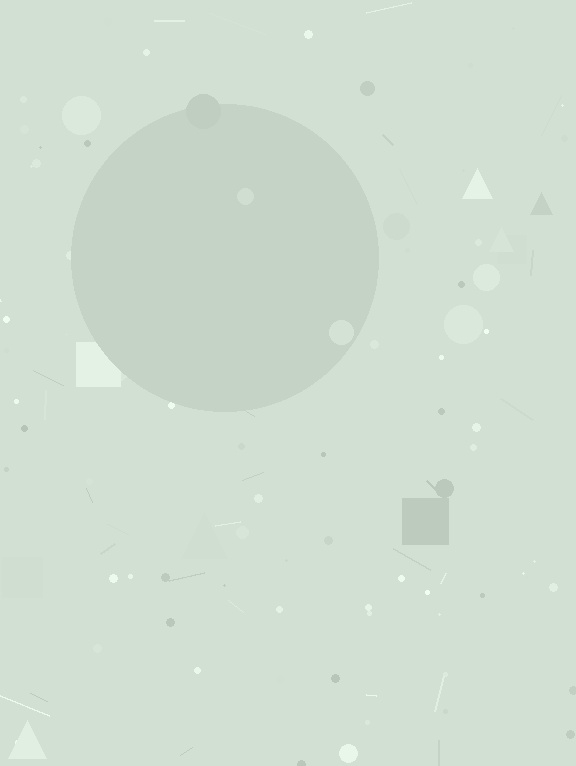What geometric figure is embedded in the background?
A circle is embedded in the background.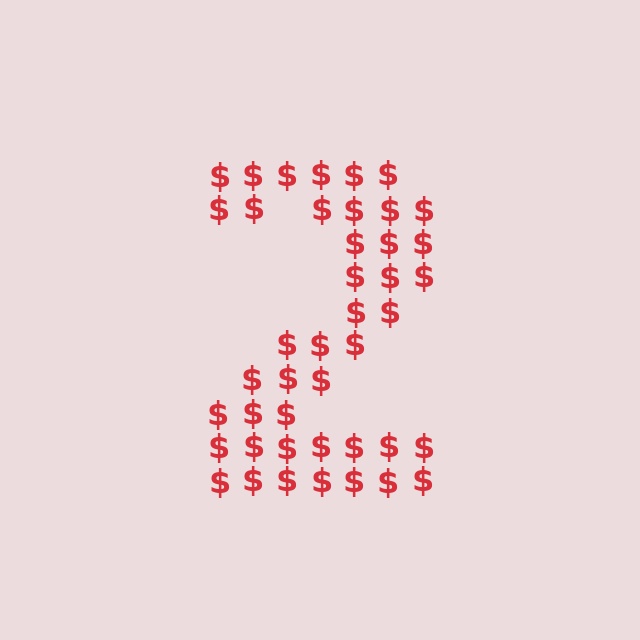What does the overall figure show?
The overall figure shows the digit 2.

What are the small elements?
The small elements are dollar signs.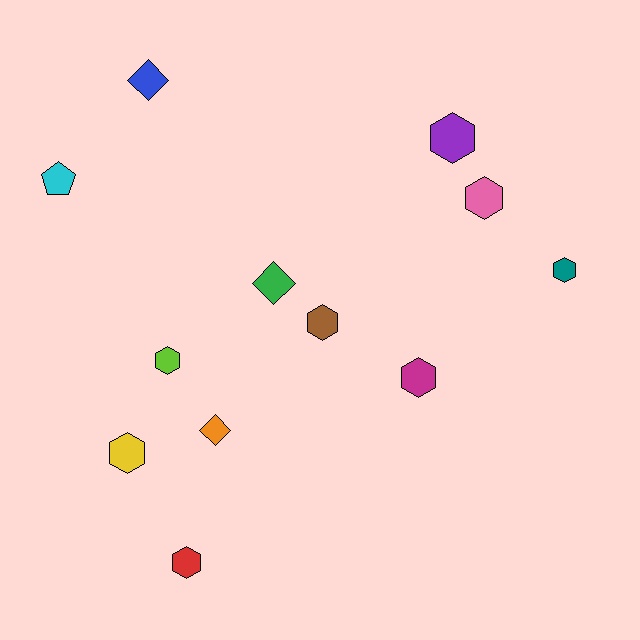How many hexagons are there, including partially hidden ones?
There are 8 hexagons.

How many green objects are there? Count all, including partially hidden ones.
There is 1 green object.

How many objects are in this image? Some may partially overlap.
There are 12 objects.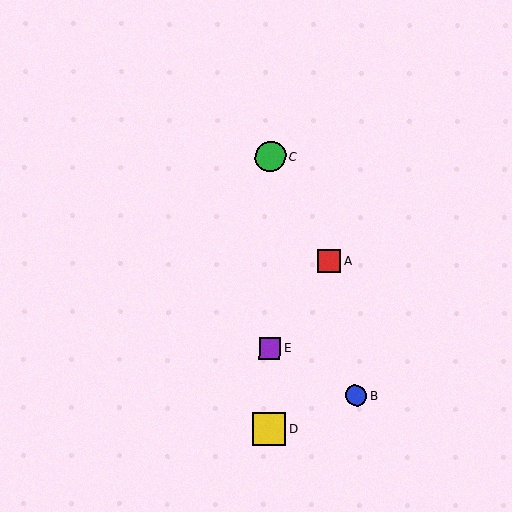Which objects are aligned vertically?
Objects C, D, E are aligned vertically.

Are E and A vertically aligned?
No, E is at x≈269 and A is at x≈329.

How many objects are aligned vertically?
3 objects (C, D, E) are aligned vertically.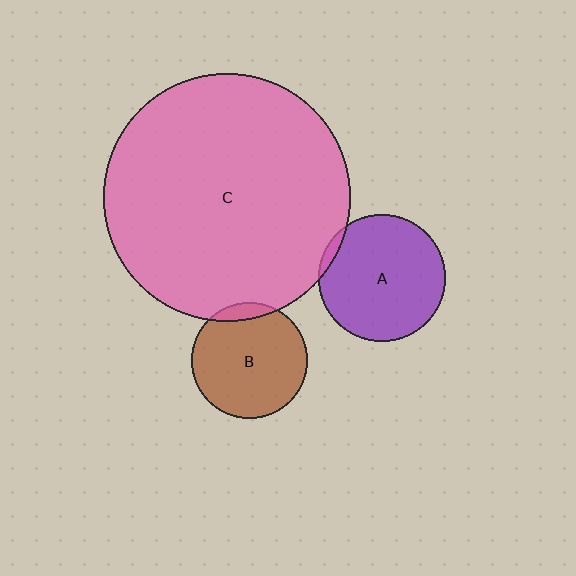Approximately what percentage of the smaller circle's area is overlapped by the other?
Approximately 10%.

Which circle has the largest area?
Circle C (pink).